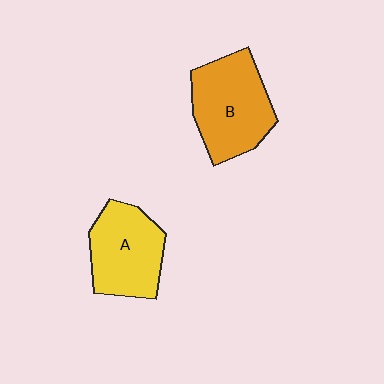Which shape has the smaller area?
Shape A (yellow).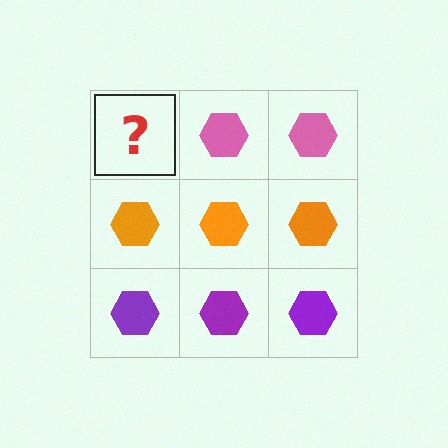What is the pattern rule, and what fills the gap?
The rule is that each row has a consistent color. The gap should be filled with a pink hexagon.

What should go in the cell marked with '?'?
The missing cell should contain a pink hexagon.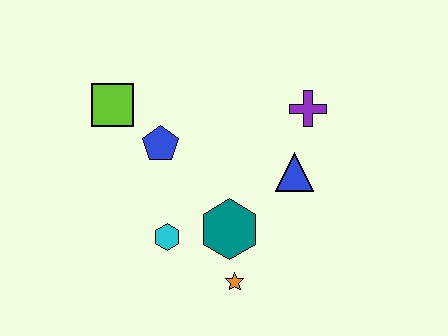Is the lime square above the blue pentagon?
Yes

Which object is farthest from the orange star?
The lime square is farthest from the orange star.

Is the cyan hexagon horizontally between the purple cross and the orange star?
No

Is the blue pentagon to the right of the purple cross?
No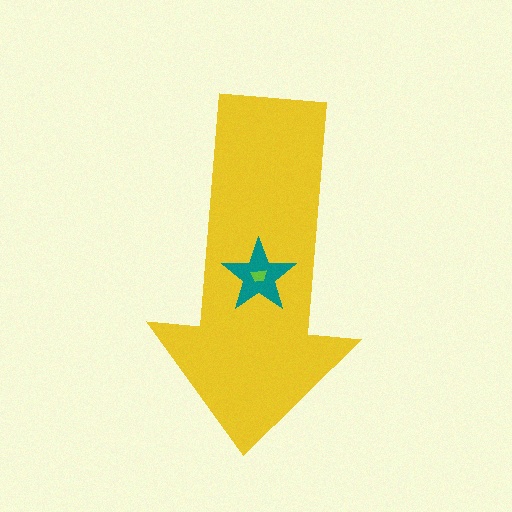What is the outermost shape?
The yellow arrow.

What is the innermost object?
The lime trapezoid.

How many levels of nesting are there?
3.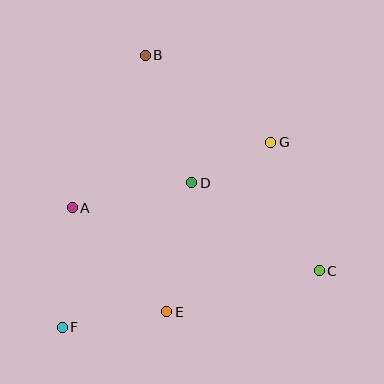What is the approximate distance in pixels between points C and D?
The distance between C and D is approximately 155 pixels.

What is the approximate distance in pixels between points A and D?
The distance between A and D is approximately 122 pixels.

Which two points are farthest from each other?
Points B and F are farthest from each other.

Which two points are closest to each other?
Points D and G are closest to each other.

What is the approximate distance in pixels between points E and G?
The distance between E and G is approximately 199 pixels.